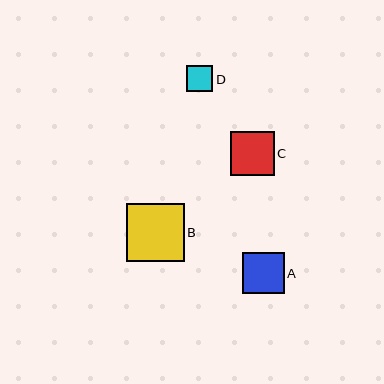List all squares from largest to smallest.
From largest to smallest: B, C, A, D.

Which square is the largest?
Square B is the largest with a size of approximately 58 pixels.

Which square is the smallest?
Square D is the smallest with a size of approximately 26 pixels.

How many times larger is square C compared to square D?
Square C is approximately 1.7 times the size of square D.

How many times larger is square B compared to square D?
Square B is approximately 2.2 times the size of square D.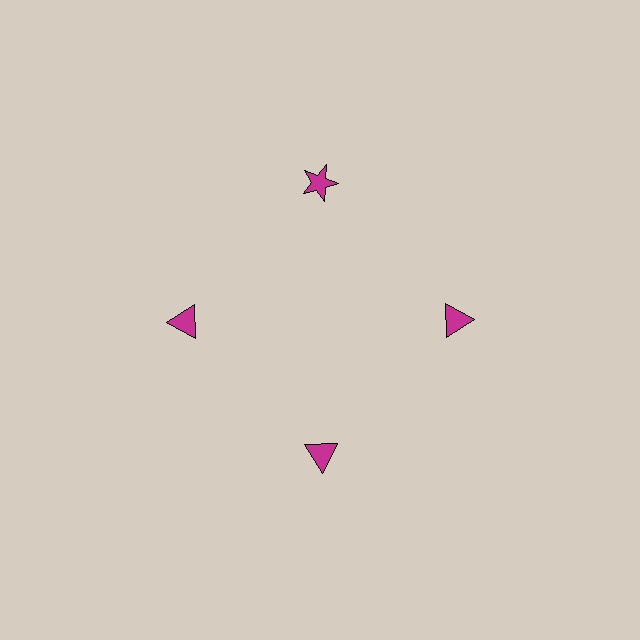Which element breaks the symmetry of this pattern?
The magenta star at roughly the 12 o'clock position breaks the symmetry. All other shapes are magenta triangles.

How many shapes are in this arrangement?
There are 4 shapes arranged in a ring pattern.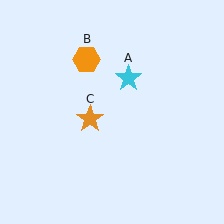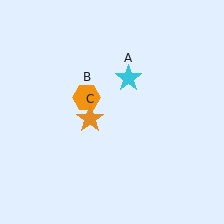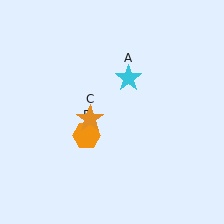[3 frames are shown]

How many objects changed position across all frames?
1 object changed position: orange hexagon (object B).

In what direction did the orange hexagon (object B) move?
The orange hexagon (object B) moved down.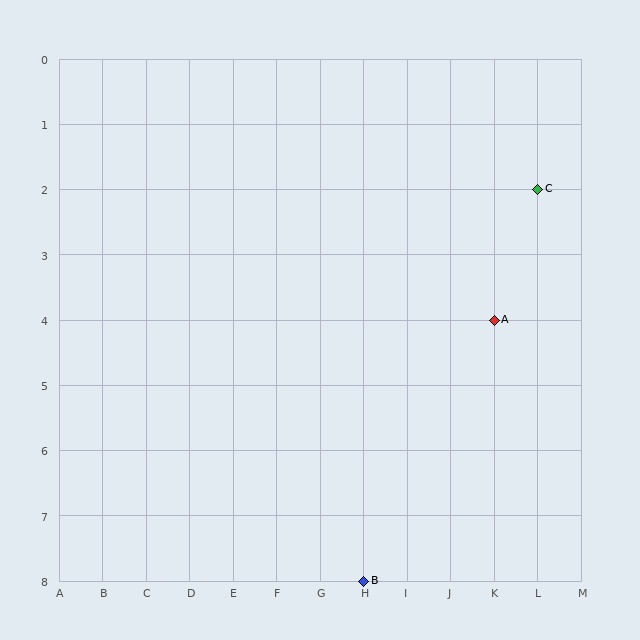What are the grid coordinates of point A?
Point A is at grid coordinates (K, 4).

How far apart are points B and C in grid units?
Points B and C are 4 columns and 6 rows apart (about 7.2 grid units diagonally).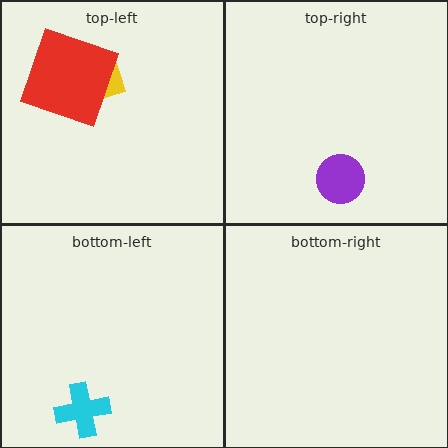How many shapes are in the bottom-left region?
1.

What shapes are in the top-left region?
The yellow rectangle, the red square.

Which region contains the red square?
The top-left region.